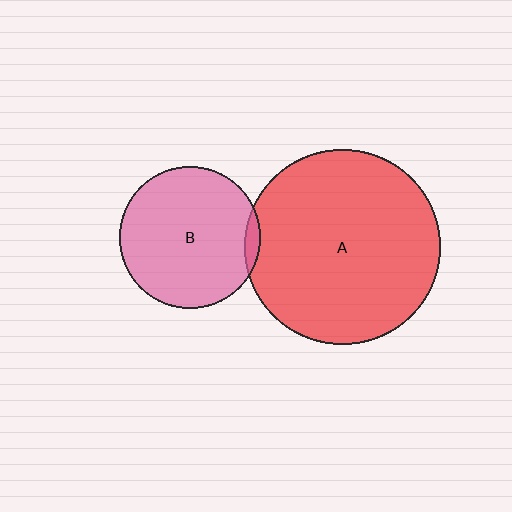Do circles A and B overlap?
Yes.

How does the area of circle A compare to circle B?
Approximately 1.9 times.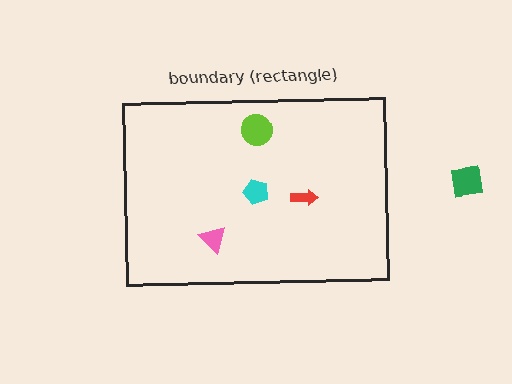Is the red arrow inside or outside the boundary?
Inside.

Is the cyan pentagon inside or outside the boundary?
Inside.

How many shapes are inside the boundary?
4 inside, 1 outside.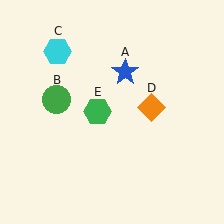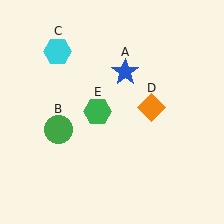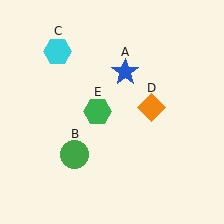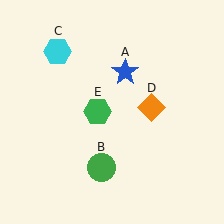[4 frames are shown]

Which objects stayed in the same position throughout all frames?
Blue star (object A) and cyan hexagon (object C) and orange diamond (object D) and green hexagon (object E) remained stationary.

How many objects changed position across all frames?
1 object changed position: green circle (object B).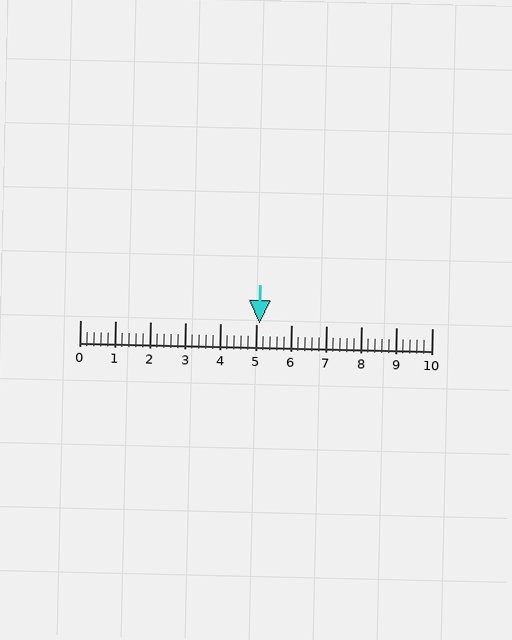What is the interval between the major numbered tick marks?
The major tick marks are spaced 1 units apart.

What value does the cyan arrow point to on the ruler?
The cyan arrow points to approximately 5.1.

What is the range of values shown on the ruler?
The ruler shows values from 0 to 10.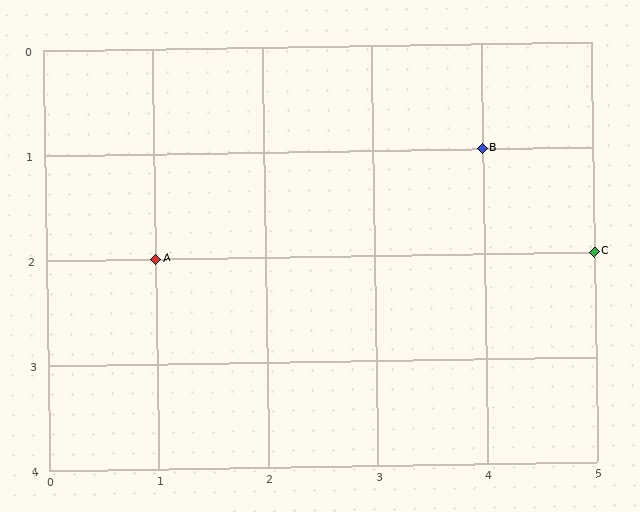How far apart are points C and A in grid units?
Points C and A are 4 columns apart.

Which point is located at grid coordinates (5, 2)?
Point C is at (5, 2).